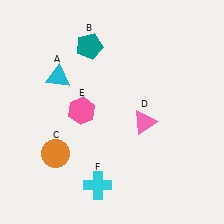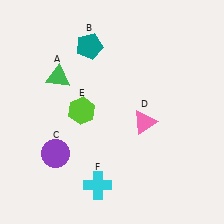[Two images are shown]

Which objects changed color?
A changed from cyan to green. C changed from orange to purple. E changed from pink to lime.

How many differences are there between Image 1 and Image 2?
There are 3 differences between the two images.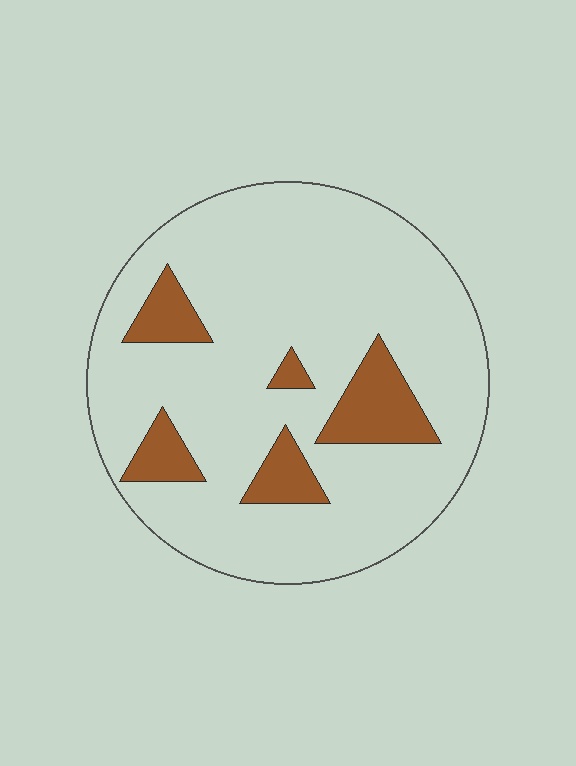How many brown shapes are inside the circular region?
5.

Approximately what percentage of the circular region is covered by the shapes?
Approximately 15%.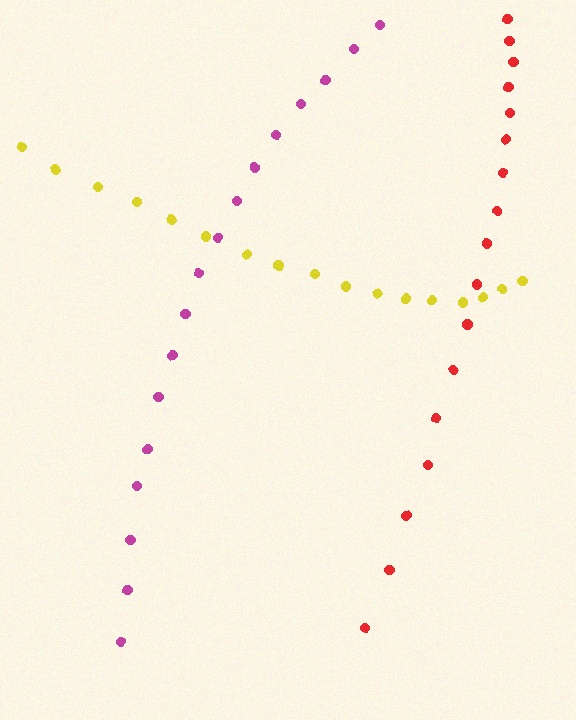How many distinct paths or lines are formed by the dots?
There are 3 distinct paths.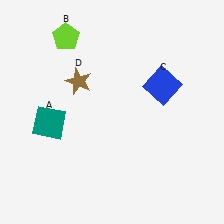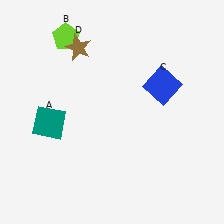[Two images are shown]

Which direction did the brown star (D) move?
The brown star (D) moved up.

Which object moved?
The brown star (D) moved up.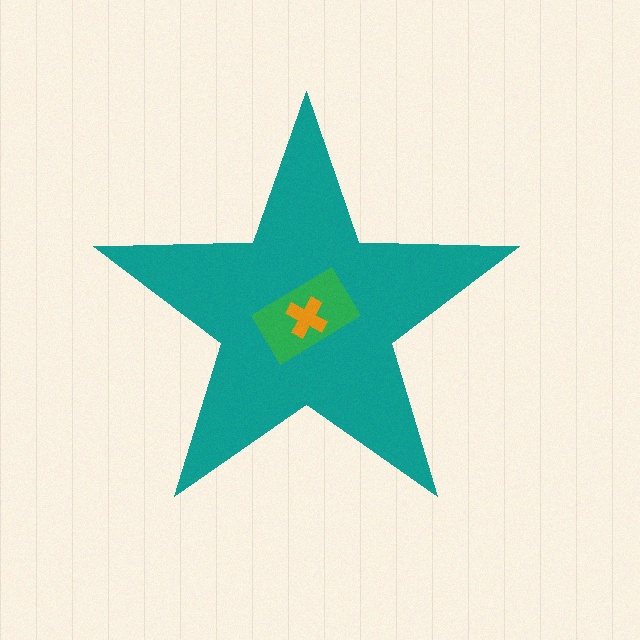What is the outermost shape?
The teal star.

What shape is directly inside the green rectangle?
The orange cross.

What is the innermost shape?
The orange cross.